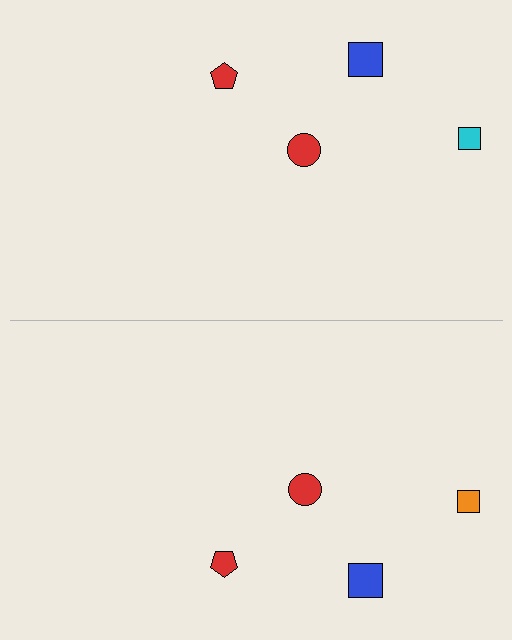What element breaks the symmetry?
The orange square on the bottom side breaks the symmetry — its mirror counterpart is cyan.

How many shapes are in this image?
There are 8 shapes in this image.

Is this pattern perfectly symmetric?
No, the pattern is not perfectly symmetric. The orange square on the bottom side breaks the symmetry — its mirror counterpart is cyan.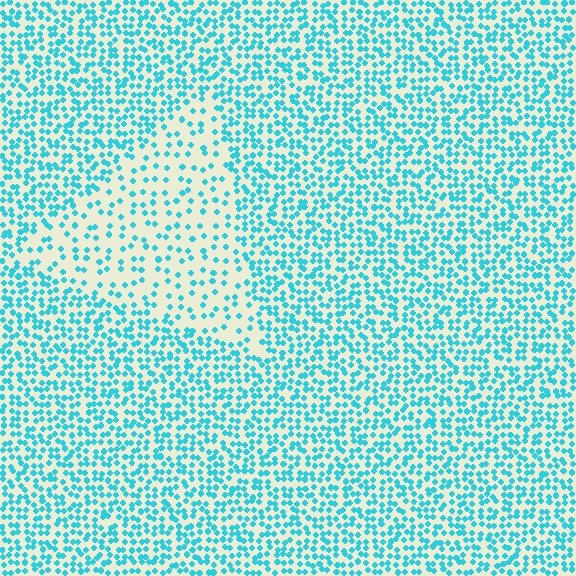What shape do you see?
I see a triangle.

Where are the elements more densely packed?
The elements are more densely packed outside the triangle boundary.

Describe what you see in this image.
The image contains small cyan elements arranged at two different densities. A triangle-shaped region is visible where the elements are less densely packed than the surrounding area.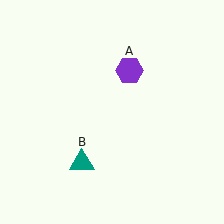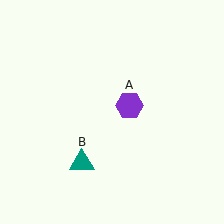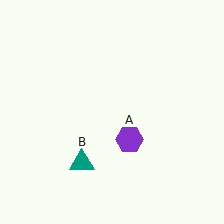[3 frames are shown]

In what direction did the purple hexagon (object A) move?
The purple hexagon (object A) moved down.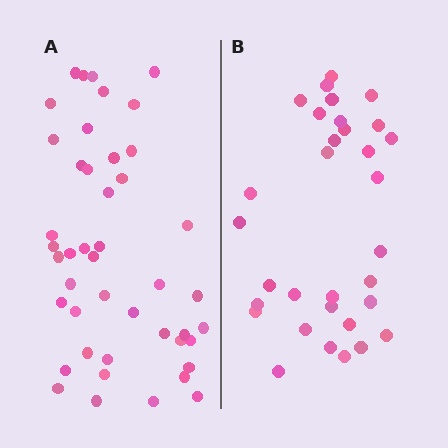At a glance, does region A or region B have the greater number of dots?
Region A (the left region) has more dots.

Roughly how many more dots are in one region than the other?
Region A has approximately 15 more dots than region B.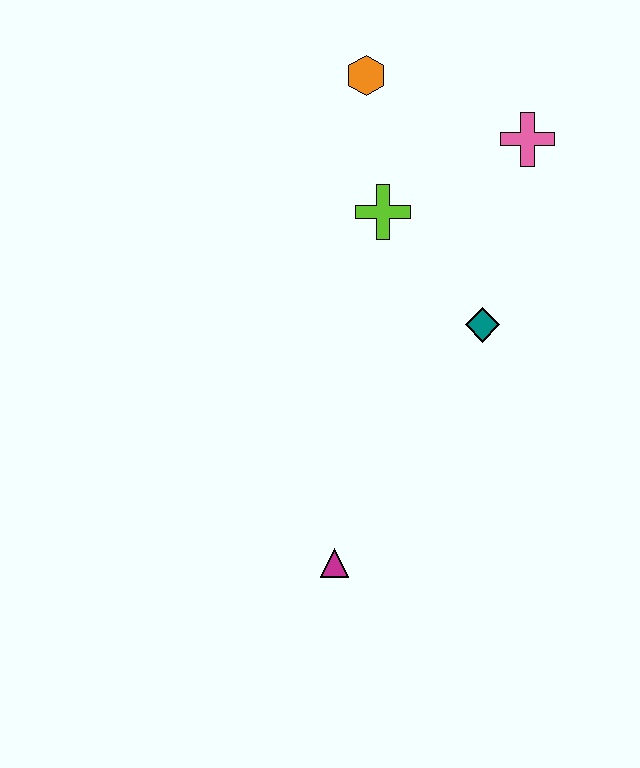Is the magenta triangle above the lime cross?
No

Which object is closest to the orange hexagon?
The lime cross is closest to the orange hexagon.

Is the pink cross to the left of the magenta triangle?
No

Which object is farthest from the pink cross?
The magenta triangle is farthest from the pink cross.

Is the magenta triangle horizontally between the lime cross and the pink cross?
No